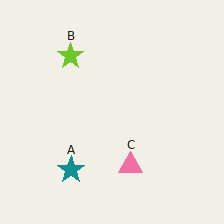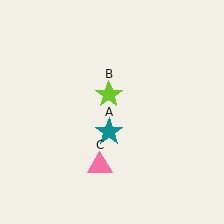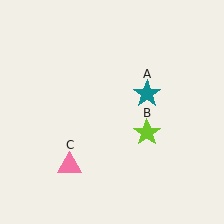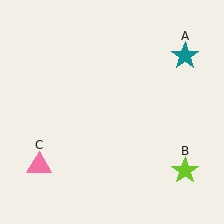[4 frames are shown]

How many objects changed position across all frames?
3 objects changed position: teal star (object A), lime star (object B), pink triangle (object C).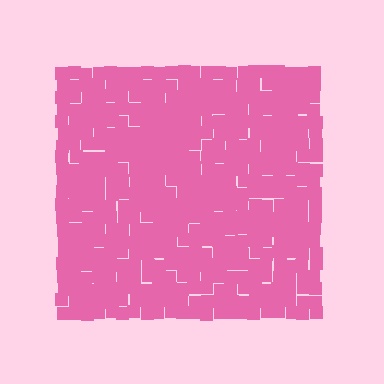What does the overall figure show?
The overall figure shows a square.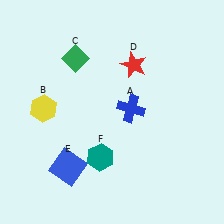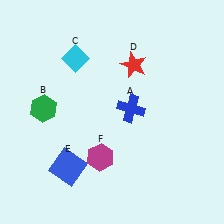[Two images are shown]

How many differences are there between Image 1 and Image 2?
There are 3 differences between the two images.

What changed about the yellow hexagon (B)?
In Image 1, B is yellow. In Image 2, it changed to green.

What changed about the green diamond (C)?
In Image 1, C is green. In Image 2, it changed to cyan.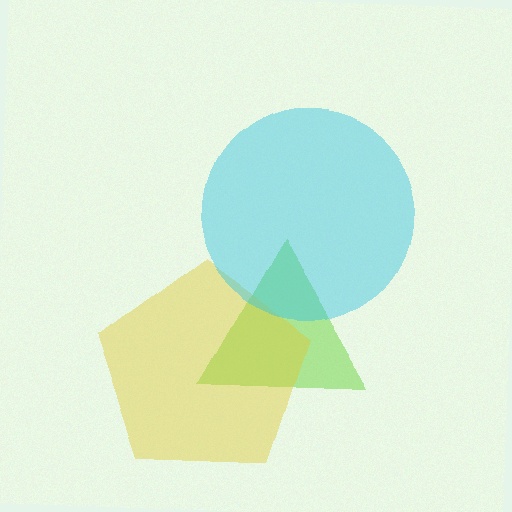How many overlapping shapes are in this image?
There are 3 overlapping shapes in the image.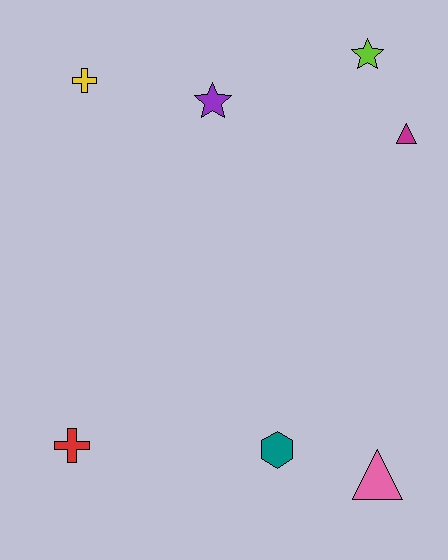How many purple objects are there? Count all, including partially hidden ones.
There is 1 purple object.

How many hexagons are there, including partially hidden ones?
There is 1 hexagon.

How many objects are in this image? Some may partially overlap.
There are 7 objects.